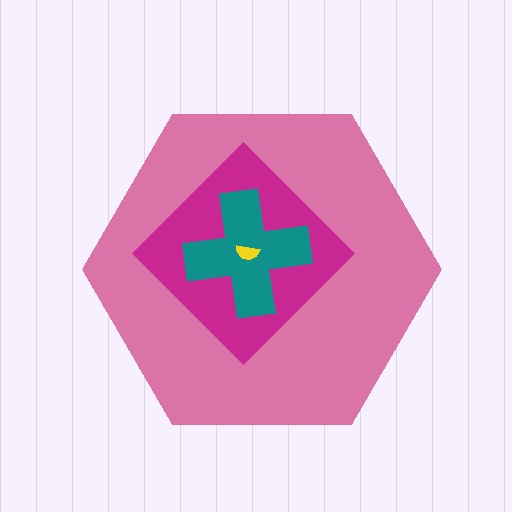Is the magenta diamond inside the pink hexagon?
Yes.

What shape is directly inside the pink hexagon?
The magenta diamond.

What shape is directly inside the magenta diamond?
The teal cross.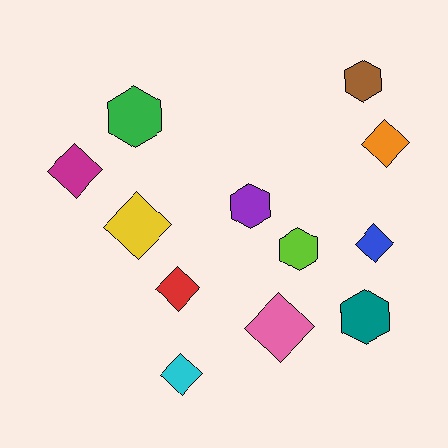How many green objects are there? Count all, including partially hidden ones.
There is 1 green object.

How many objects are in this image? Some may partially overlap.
There are 12 objects.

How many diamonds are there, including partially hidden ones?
There are 7 diamonds.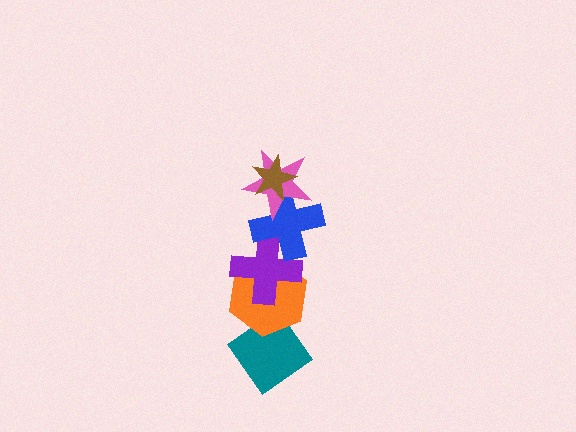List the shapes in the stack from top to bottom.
From top to bottom: the brown star, the pink star, the blue cross, the purple cross, the orange hexagon, the teal diamond.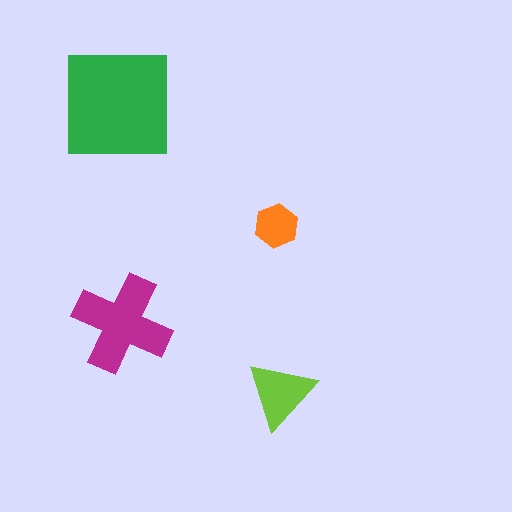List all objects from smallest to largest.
The orange hexagon, the lime triangle, the magenta cross, the green square.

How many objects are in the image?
There are 4 objects in the image.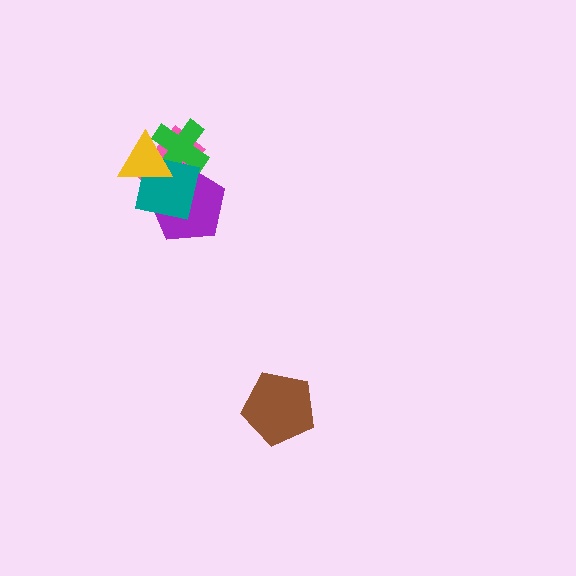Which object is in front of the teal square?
The yellow triangle is in front of the teal square.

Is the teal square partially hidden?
Yes, it is partially covered by another shape.